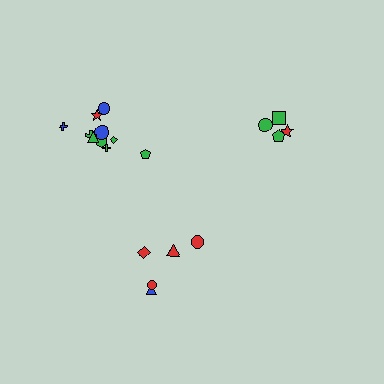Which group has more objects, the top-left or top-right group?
The top-left group.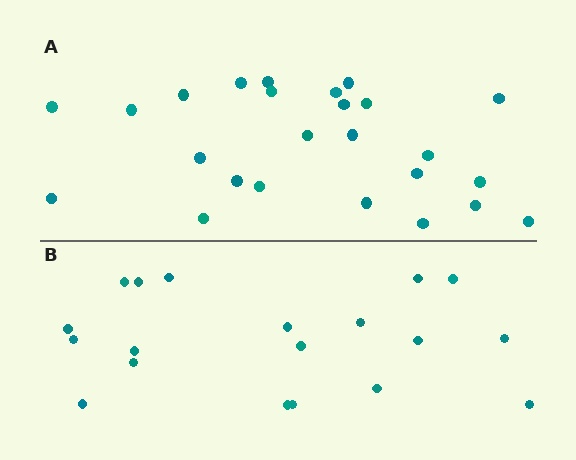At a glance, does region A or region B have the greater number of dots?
Region A (the top region) has more dots.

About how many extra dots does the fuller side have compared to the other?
Region A has about 6 more dots than region B.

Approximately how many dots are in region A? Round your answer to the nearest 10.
About 20 dots. (The exact count is 25, which rounds to 20.)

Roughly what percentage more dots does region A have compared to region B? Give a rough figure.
About 30% more.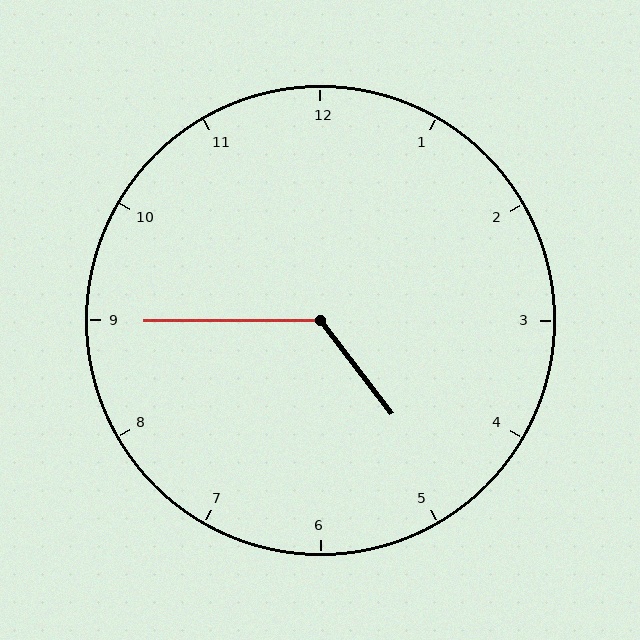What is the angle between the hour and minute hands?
Approximately 128 degrees.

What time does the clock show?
4:45.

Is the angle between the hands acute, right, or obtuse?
It is obtuse.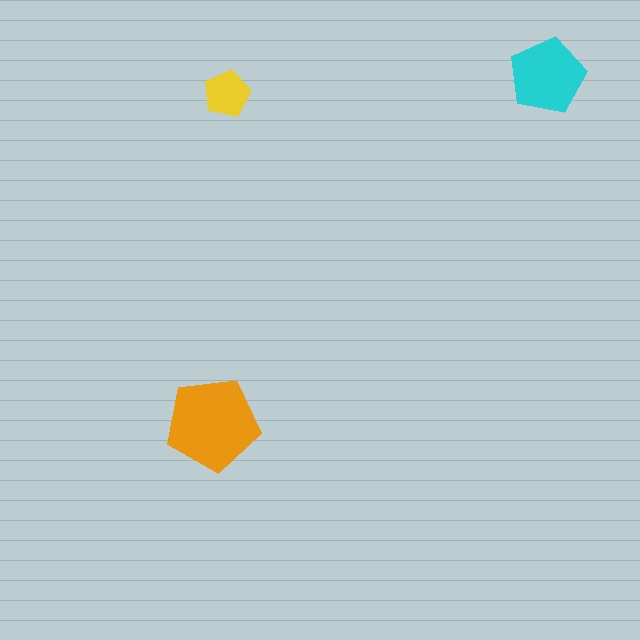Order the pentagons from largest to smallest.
the orange one, the cyan one, the yellow one.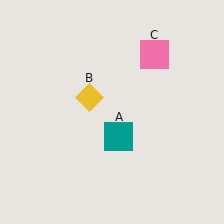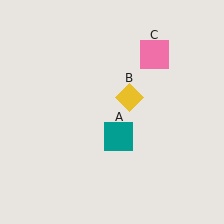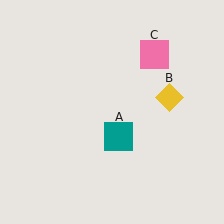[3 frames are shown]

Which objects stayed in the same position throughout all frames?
Teal square (object A) and pink square (object C) remained stationary.